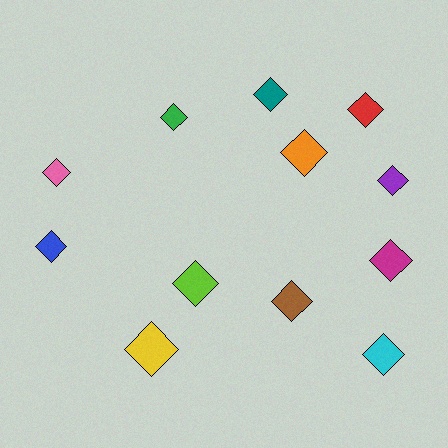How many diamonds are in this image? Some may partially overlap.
There are 12 diamonds.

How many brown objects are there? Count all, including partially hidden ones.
There is 1 brown object.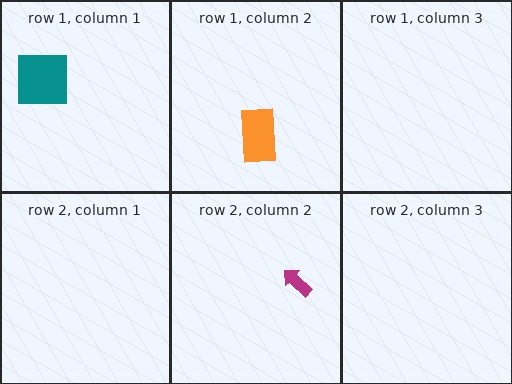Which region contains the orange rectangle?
The row 1, column 2 region.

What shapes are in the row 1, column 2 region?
The orange rectangle.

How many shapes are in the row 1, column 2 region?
1.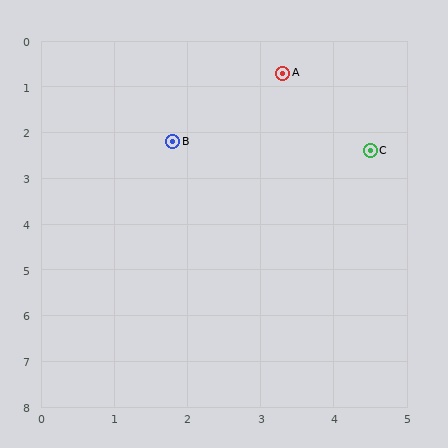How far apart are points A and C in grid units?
Points A and C are about 2.1 grid units apart.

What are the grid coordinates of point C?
Point C is at approximately (4.5, 2.4).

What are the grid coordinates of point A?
Point A is at approximately (3.3, 0.7).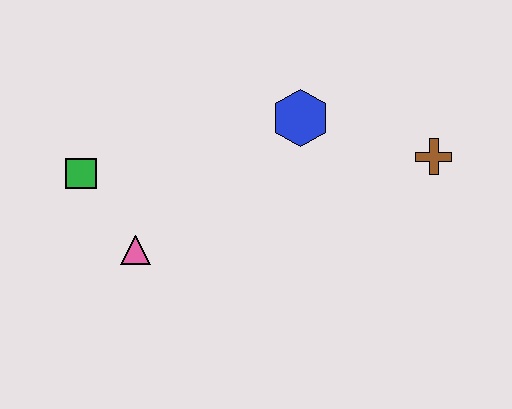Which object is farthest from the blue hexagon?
The green square is farthest from the blue hexagon.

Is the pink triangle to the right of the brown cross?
No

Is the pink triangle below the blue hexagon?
Yes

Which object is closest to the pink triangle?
The green square is closest to the pink triangle.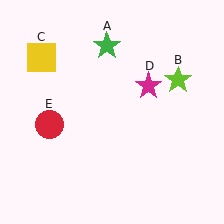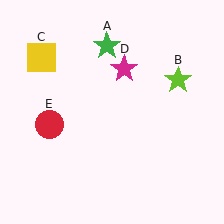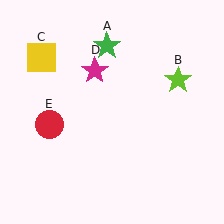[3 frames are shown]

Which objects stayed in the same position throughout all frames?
Green star (object A) and lime star (object B) and yellow square (object C) and red circle (object E) remained stationary.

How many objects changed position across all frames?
1 object changed position: magenta star (object D).